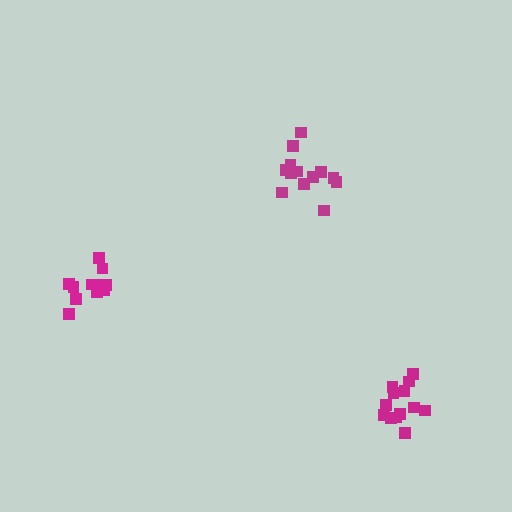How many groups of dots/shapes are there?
There are 3 groups.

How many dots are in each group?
Group 1: 13 dots, Group 2: 11 dots, Group 3: 13 dots (37 total).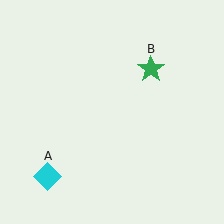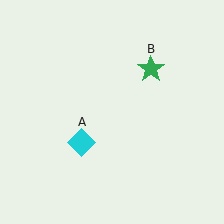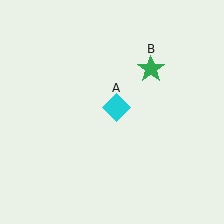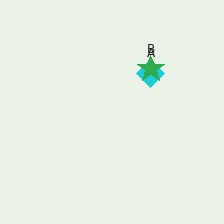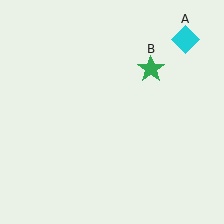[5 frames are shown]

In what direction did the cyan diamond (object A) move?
The cyan diamond (object A) moved up and to the right.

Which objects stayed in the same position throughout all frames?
Green star (object B) remained stationary.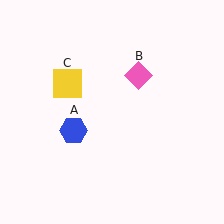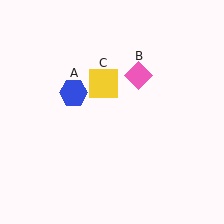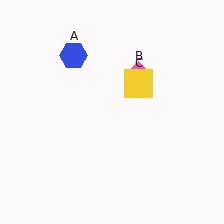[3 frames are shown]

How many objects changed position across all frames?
2 objects changed position: blue hexagon (object A), yellow square (object C).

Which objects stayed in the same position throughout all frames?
Pink diamond (object B) remained stationary.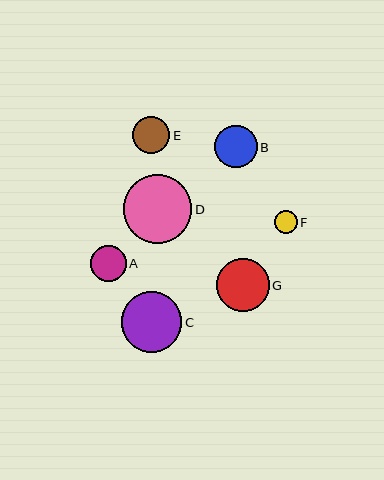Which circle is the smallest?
Circle F is the smallest with a size of approximately 23 pixels.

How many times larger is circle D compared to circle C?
Circle D is approximately 1.1 times the size of circle C.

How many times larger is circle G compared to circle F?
Circle G is approximately 2.3 times the size of circle F.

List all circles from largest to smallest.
From largest to smallest: D, C, G, B, E, A, F.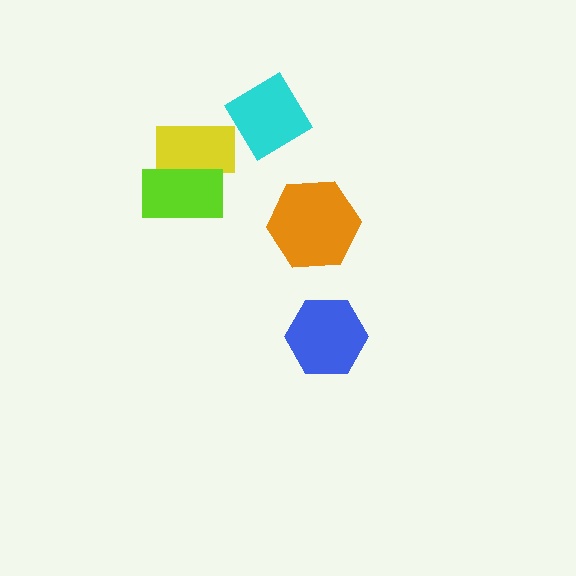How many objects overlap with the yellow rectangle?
1 object overlaps with the yellow rectangle.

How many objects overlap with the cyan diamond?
0 objects overlap with the cyan diamond.